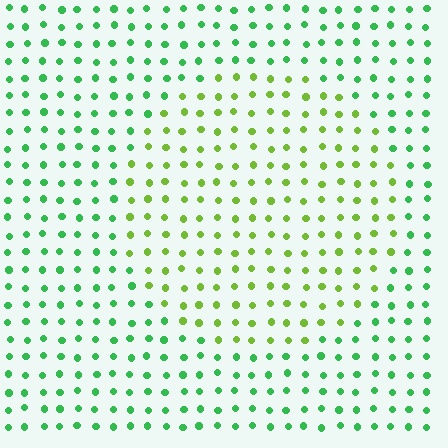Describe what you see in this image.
The image is filled with small green elements in a uniform arrangement. A circle-shaped region is visible where the elements are tinted to a slightly different hue, forming a subtle color boundary.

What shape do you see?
I see a circle.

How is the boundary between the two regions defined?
The boundary is defined purely by a slight shift in hue (about 41 degrees). Spacing, size, and orientation are identical on both sides.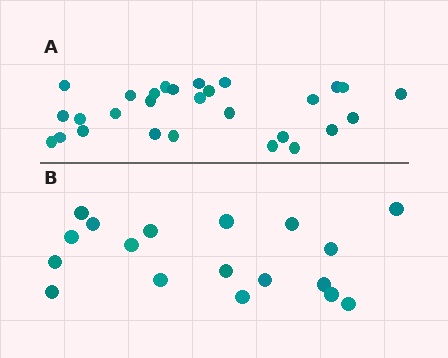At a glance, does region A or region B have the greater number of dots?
Region A (the top region) has more dots.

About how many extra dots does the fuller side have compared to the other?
Region A has roughly 10 or so more dots than region B.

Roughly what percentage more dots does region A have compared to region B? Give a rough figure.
About 55% more.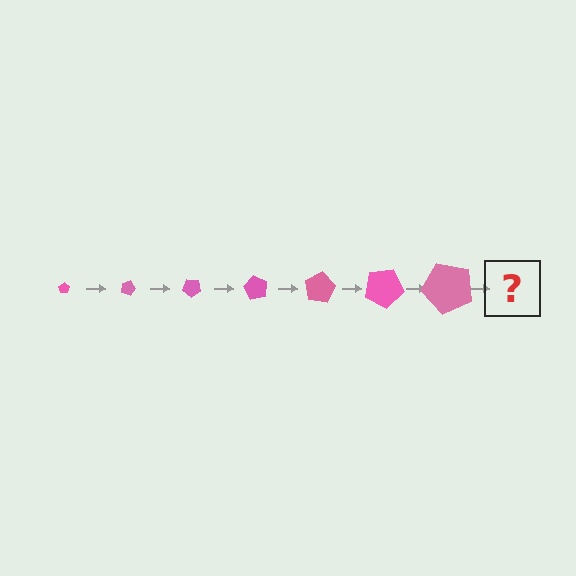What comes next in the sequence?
The next element should be a pentagon, larger than the previous one and rotated 140 degrees from the start.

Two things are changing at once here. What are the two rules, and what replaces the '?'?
The two rules are that the pentagon grows larger each step and it rotates 20 degrees each step. The '?' should be a pentagon, larger than the previous one and rotated 140 degrees from the start.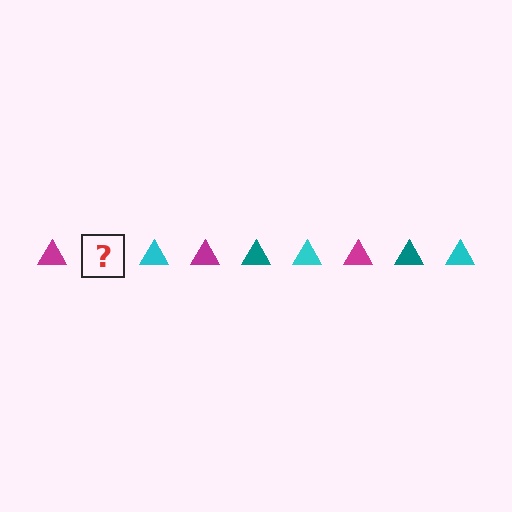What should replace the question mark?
The question mark should be replaced with a teal triangle.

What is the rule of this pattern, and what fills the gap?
The rule is that the pattern cycles through magenta, teal, cyan triangles. The gap should be filled with a teal triangle.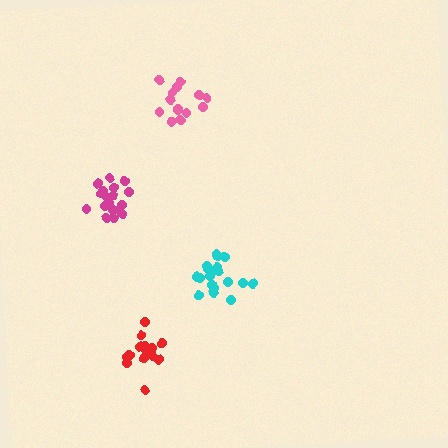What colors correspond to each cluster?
The clusters are colored: red, pink, magenta, cyan.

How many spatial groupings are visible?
There are 4 spatial groupings.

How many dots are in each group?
Group 1: 15 dots, Group 2: 14 dots, Group 3: 18 dots, Group 4: 19 dots (66 total).